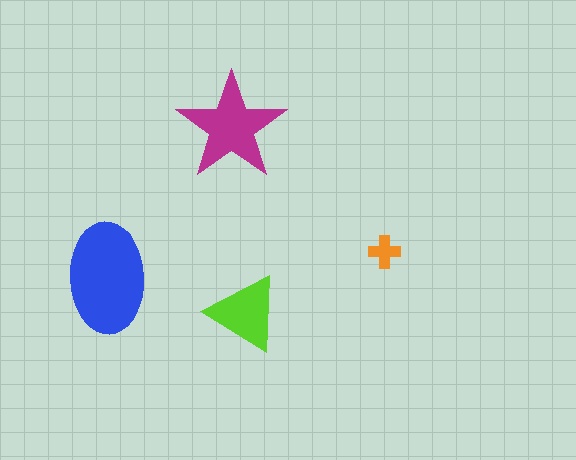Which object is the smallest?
The orange cross.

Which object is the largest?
The blue ellipse.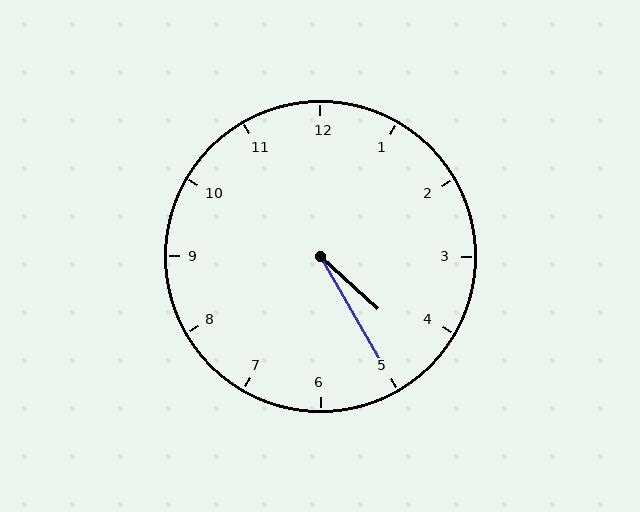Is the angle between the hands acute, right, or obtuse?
It is acute.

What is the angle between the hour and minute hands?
Approximately 18 degrees.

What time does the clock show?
4:25.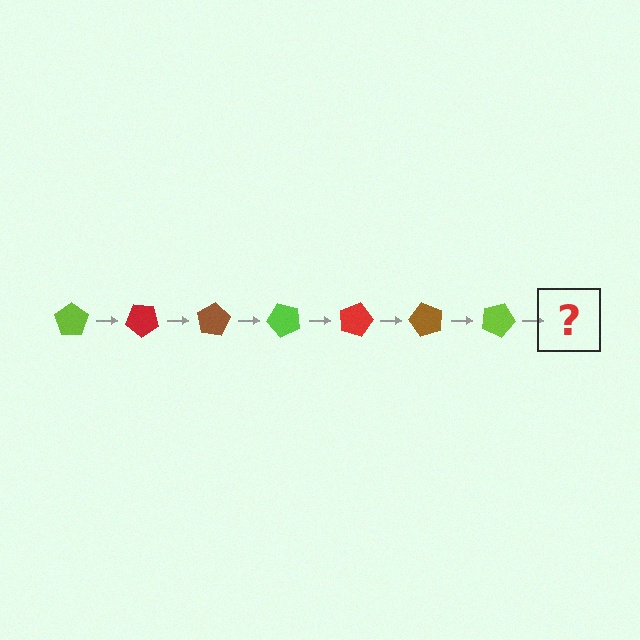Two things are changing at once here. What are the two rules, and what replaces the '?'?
The two rules are that it rotates 40 degrees each step and the color cycles through lime, red, and brown. The '?' should be a red pentagon, rotated 280 degrees from the start.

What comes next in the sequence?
The next element should be a red pentagon, rotated 280 degrees from the start.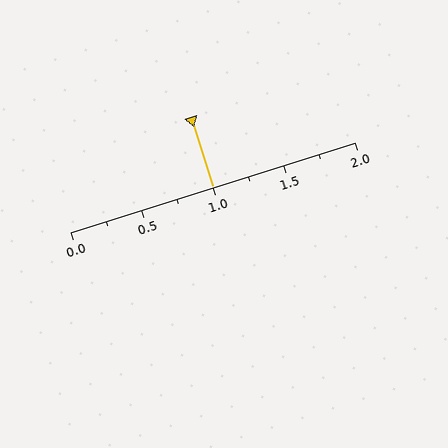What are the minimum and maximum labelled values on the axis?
The axis runs from 0.0 to 2.0.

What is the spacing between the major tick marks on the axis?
The major ticks are spaced 0.5 apart.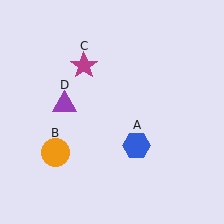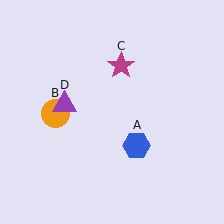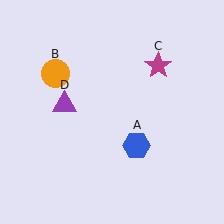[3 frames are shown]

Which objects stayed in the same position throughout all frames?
Blue hexagon (object A) and purple triangle (object D) remained stationary.